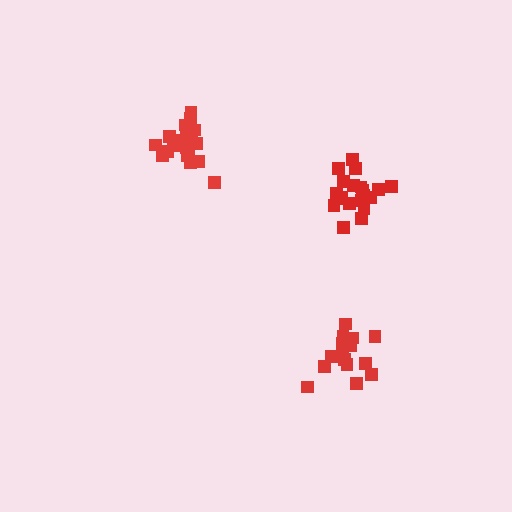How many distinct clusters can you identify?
There are 3 distinct clusters.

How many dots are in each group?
Group 1: 15 dots, Group 2: 19 dots, Group 3: 20 dots (54 total).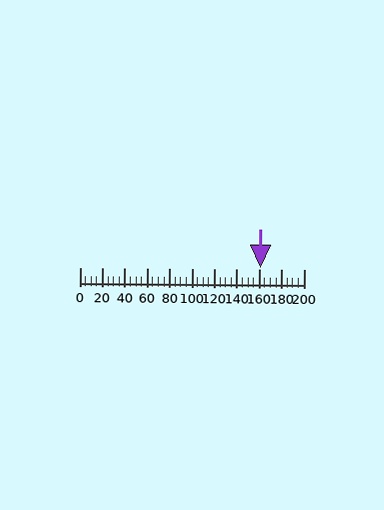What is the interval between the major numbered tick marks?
The major tick marks are spaced 20 units apart.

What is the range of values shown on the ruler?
The ruler shows values from 0 to 200.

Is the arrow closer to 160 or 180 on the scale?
The arrow is closer to 160.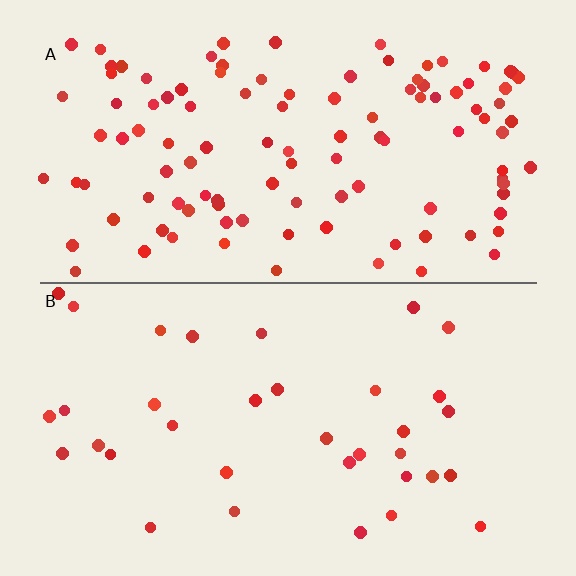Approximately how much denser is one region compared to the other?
Approximately 3.1× — region A over region B.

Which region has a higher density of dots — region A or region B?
A (the top).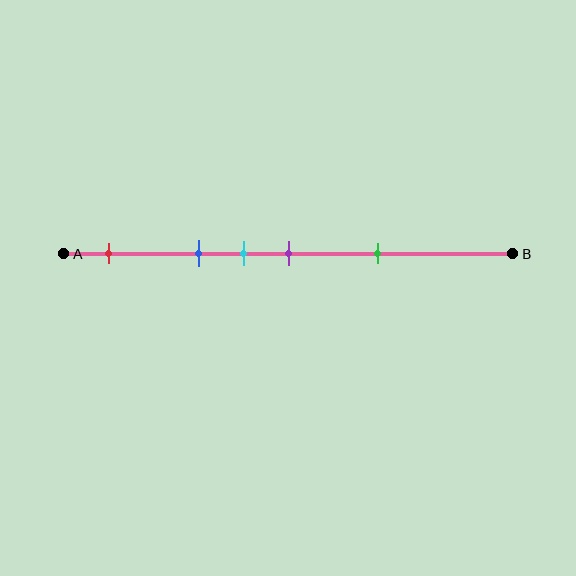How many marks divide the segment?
There are 5 marks dividing the segment.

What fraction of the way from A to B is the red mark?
The red mark is approximately 10% (0.1) of the way from A to B.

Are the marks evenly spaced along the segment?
No, the marks are not evenly spaced.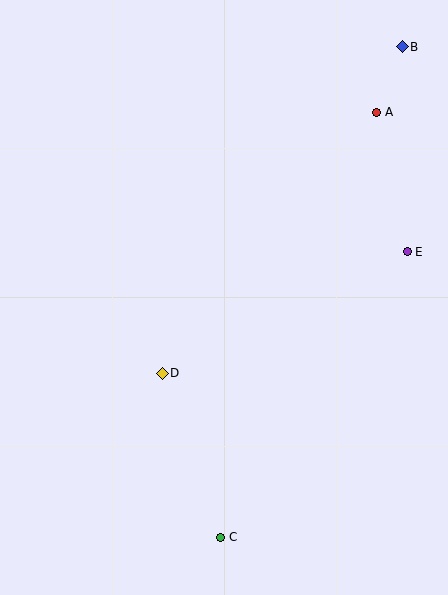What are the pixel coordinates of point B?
Point B is at (402, 47).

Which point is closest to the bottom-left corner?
Point C is closest to the bottom-left corner.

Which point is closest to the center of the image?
Point D at (162, 373) is closest to the center.